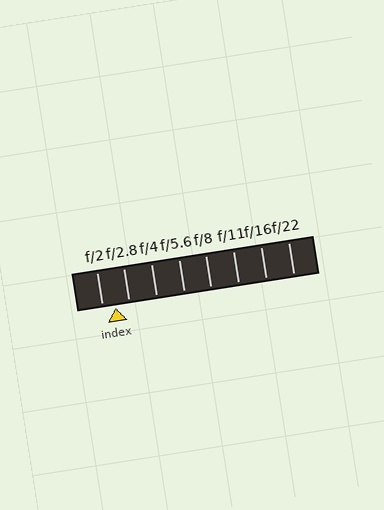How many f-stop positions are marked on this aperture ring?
There are 8 f-stop positions marked.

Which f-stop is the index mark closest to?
The index mark is closest to f/2.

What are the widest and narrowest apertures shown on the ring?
The widest aperture shown is f/2 and the narrowest is f/22.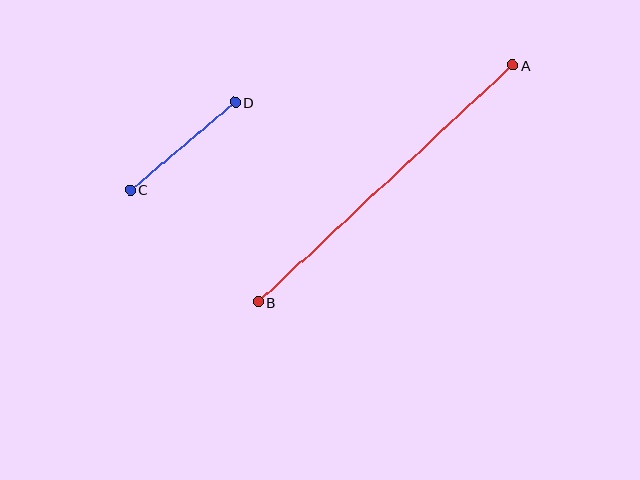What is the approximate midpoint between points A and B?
The midpoint is at approximately (386, 184) pixels.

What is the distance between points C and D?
The distance is approximately 136 pixels.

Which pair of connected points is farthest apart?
Points A and B are farthest apart.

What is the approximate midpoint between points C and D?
The midpoint is at approximately (183, 146) pixels.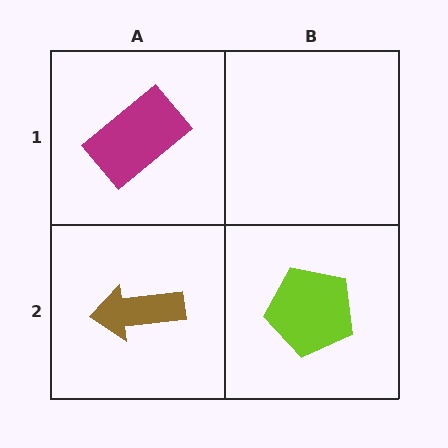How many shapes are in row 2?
2 shapes.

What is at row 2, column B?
A lime pentagon.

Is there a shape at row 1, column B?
No, that cell is empty.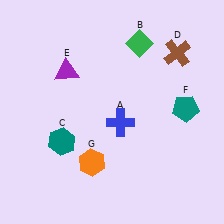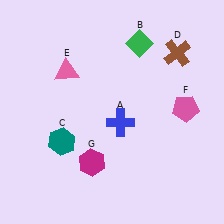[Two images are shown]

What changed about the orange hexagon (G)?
In Image 1, G is orange. In Image 2, it changed to magenta.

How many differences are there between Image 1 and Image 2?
There are 3 differences between the two images.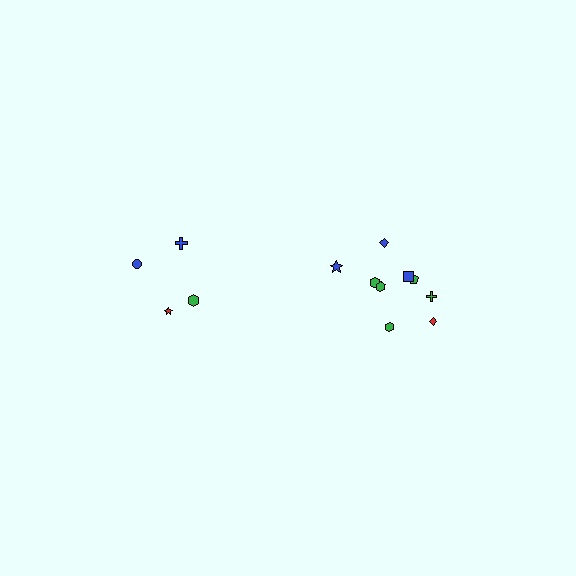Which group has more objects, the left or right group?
The right group.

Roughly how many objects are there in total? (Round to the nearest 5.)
Roughly 15 objects in total.